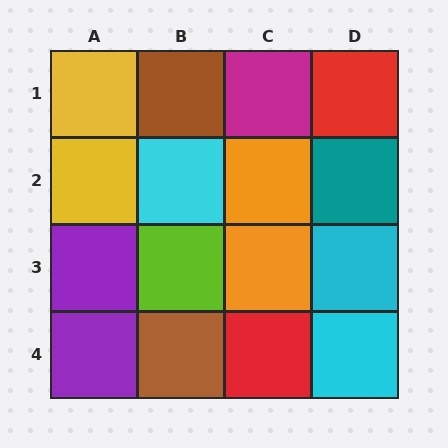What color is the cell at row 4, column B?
Brown.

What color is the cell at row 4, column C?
Red.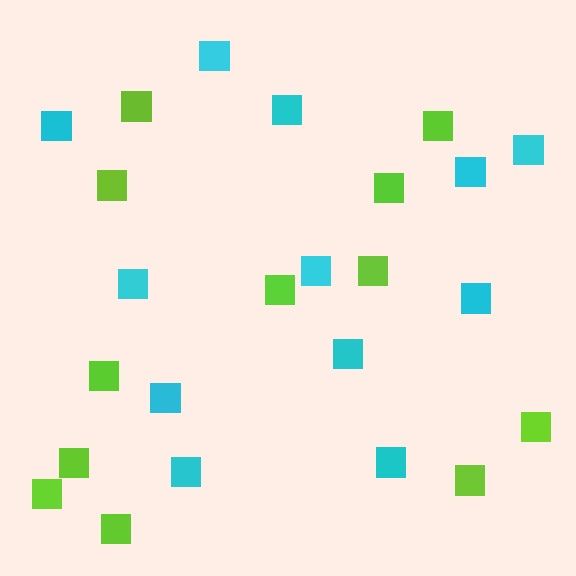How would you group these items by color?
There are 2 groups: one group of cyan squares (12) and one group of lime squares (12).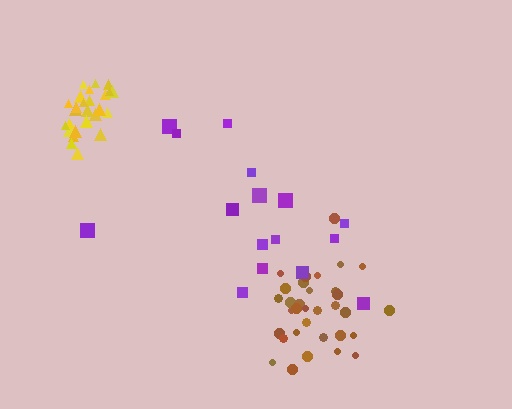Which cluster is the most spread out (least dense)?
Purple.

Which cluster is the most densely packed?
Yellow.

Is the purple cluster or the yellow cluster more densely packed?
Yellow.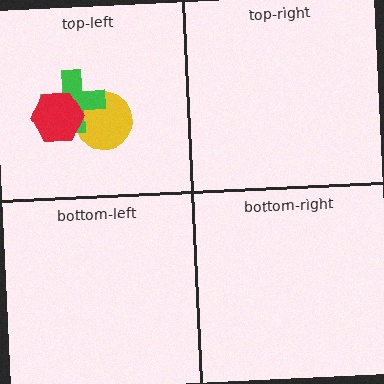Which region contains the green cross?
The top-left region.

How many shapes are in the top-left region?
3.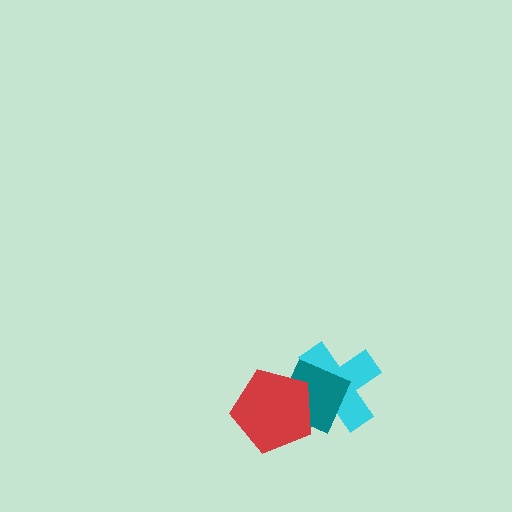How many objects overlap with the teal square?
2 objects overlap with the teal square.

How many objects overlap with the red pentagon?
2 objects overlap with the red pentagon.